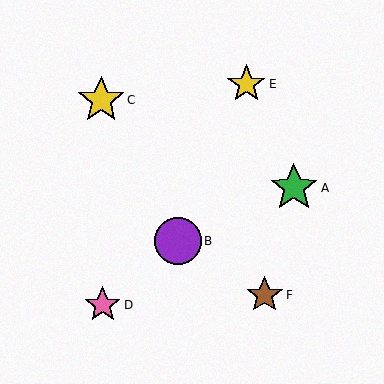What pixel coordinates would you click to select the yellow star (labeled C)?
Click at (101, 100) to select the yellow star C.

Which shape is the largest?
The green star (labeled A) is the largest.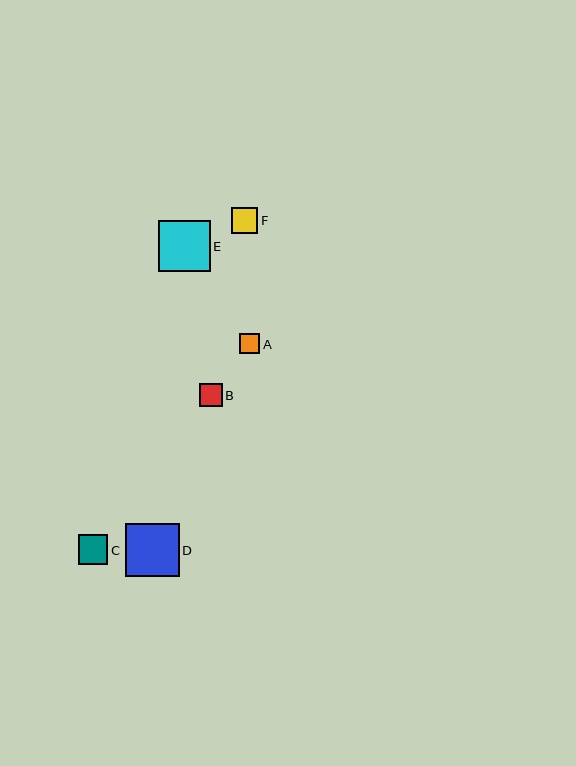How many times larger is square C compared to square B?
Square C is approximately 1.3 times the size of square B.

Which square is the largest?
Square D is the largest with a size of approximately 53 pixels.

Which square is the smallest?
Square A is the smallest with a size of approximately 20 pixels.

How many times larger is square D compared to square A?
Square D is approximately 2.6 times the size of square A.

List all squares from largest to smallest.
From largest to smallest: D, E, C, F, B, A.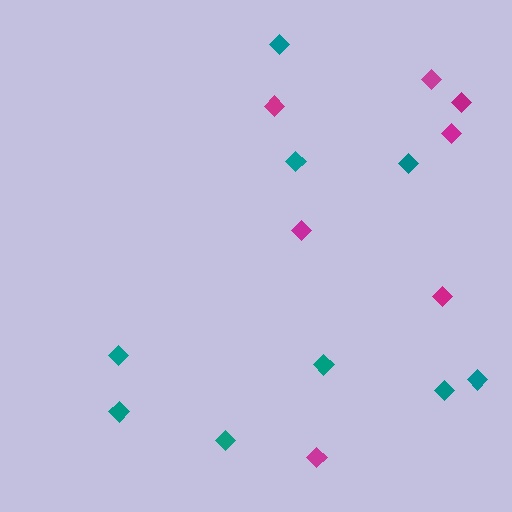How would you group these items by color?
There are 2 groups: one group of teal diamonds (9) and one group of magenta diamonds (7).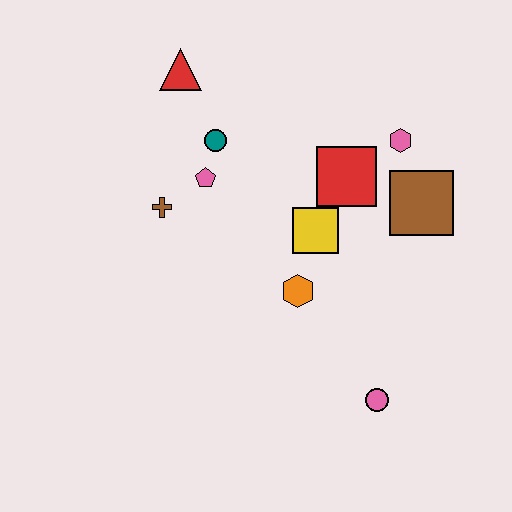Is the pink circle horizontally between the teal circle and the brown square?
Yes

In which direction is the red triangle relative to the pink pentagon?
The red triangle is above the pink pentagon.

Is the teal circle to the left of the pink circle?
Yes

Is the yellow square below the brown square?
Yes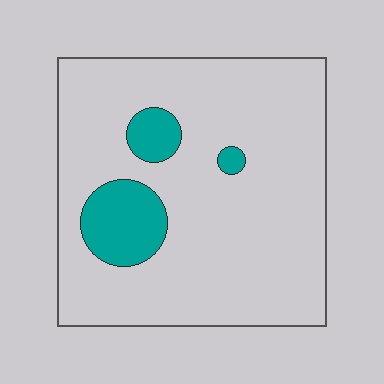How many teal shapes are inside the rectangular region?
3.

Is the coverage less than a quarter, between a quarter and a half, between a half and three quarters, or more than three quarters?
Less than a quarter.